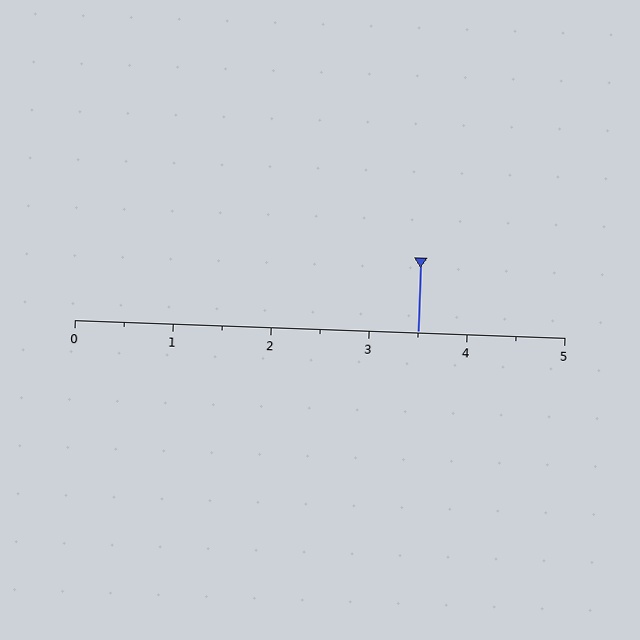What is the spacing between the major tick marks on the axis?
The major ticks are spaced 1 apart.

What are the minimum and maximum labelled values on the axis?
The axis runs from 0 to 5.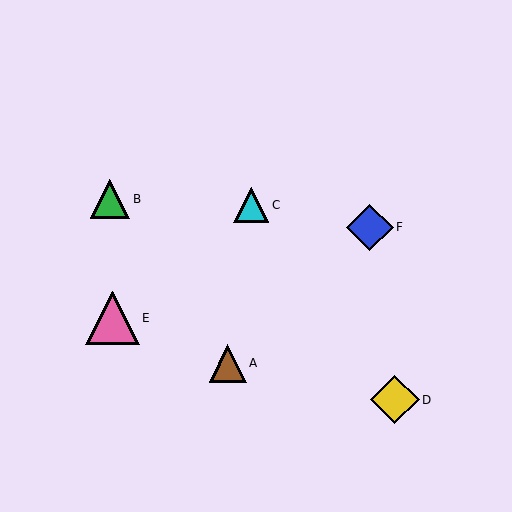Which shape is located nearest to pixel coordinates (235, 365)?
The brown triangle (labeled A) at (228, 363) is nearest to that location.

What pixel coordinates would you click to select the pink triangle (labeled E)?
Click at (112, 318) to select the pink triangle E.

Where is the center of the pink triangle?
The center of the pink triangle is at (112, 318).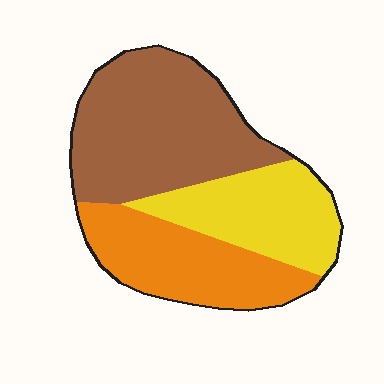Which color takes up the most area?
Brown, at roughly 45%.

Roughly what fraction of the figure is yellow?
Yellow takes up about one quarter (1/4) of the figure.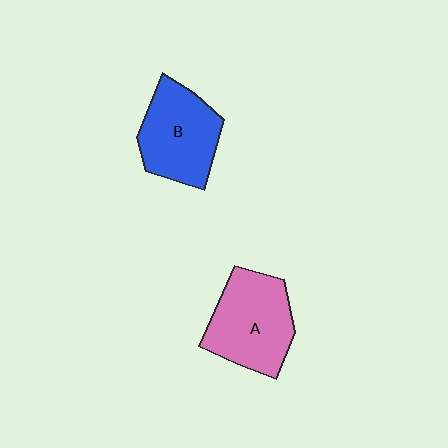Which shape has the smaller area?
Shape B (blue).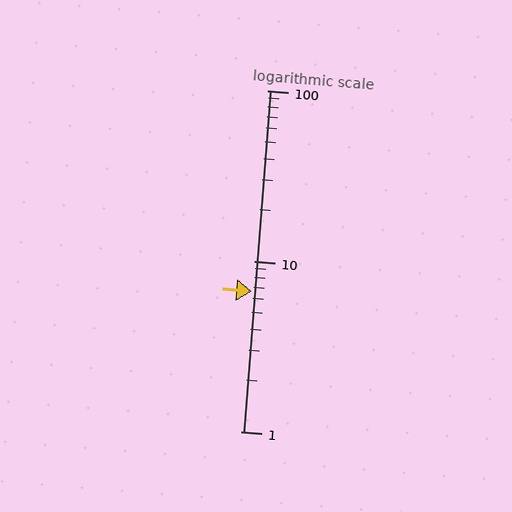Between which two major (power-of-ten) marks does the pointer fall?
The pointer is between 1 and 10.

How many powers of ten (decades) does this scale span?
The scale spans 2 decades, from 1 to 100.